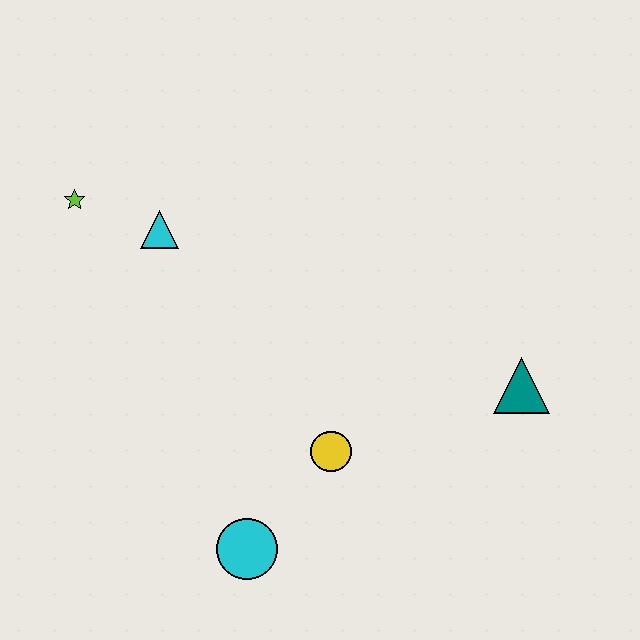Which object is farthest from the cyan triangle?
The teal triangle is farthest from the cyan triangle.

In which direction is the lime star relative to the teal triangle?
The lime star is to the left of the teal triangle.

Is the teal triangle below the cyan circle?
No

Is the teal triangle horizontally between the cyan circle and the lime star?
No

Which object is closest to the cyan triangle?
The lime star is closest to the cyan triangle.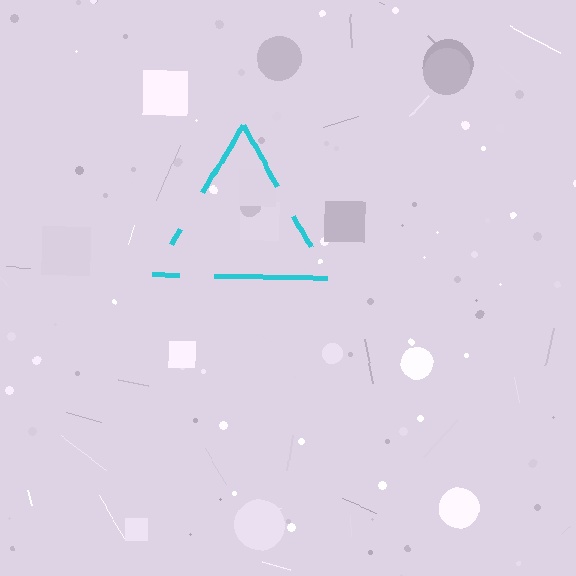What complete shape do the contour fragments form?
The contour fragments form a triangle.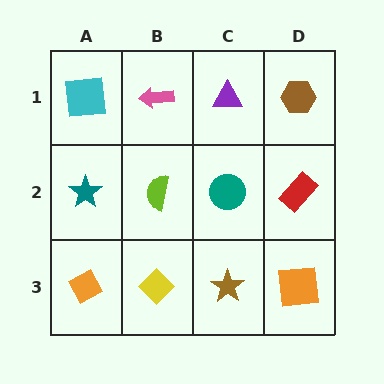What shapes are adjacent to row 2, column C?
A purple triangle (row 1, column C), a brown star (row 3, column C), a lime semicircle (row 2, column B), a red rectangle (row 2, column D).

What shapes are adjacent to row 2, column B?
A pink arrow (row 1, column B), a yellow diamond (row 3, column B), a teal star (row 2, column A), a teal circle (row 2, column C).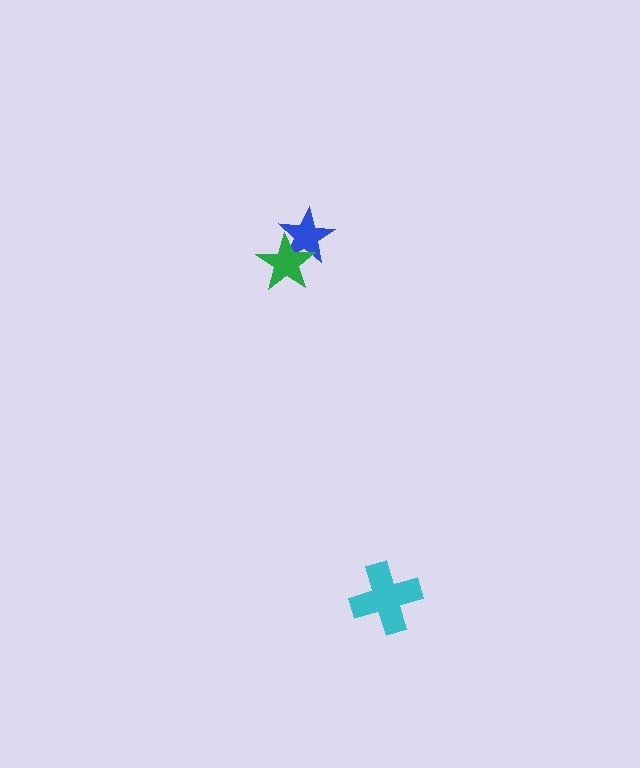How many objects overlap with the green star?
1 object overlaps with the green star.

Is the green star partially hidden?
No, no other shape covers it.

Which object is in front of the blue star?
The green star is in front of the blue star.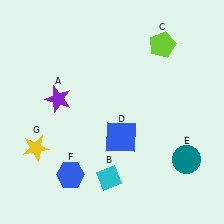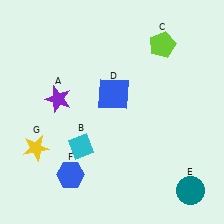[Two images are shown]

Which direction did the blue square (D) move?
The blue square (D) moved up.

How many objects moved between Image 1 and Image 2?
3 objects moved between the two images.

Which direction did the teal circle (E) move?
The teal circle (E) moved down.